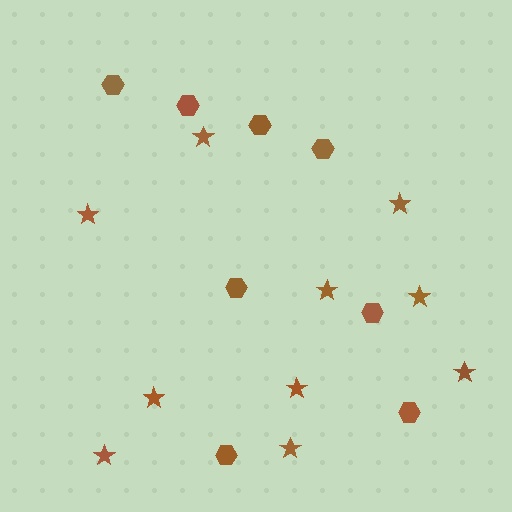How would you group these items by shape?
There are 2 groups: one group of hexagons (8) and one group of stars (10).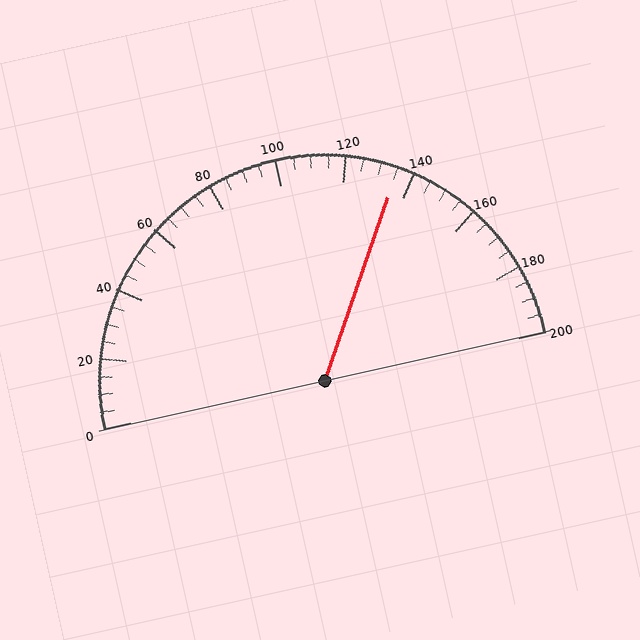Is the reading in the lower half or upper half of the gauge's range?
The reading is in the upper half of the range (0 to 200).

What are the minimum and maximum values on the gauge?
The gauge ranges from 0 to 200.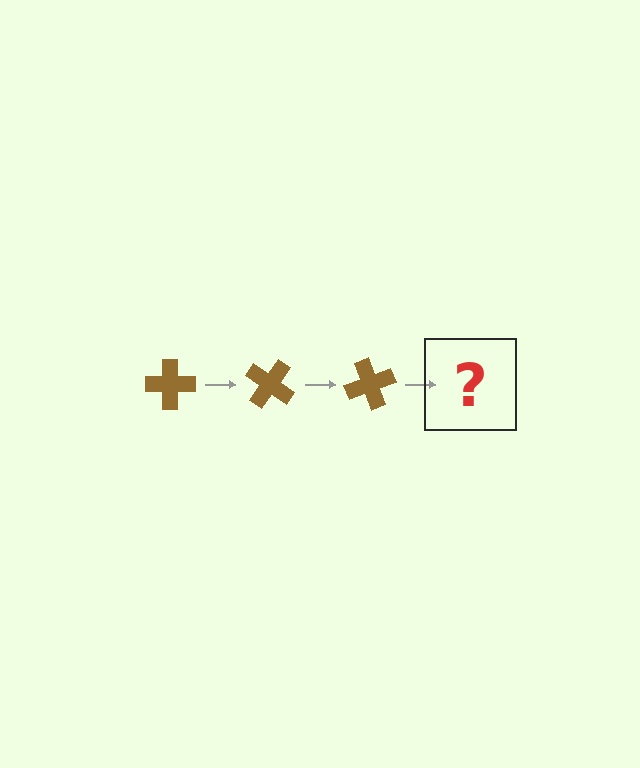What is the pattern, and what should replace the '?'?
The pattern is that the cross rotates 35 degrees each step. The '?' should be a brown cross rotated 105 degrees.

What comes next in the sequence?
The next element should be a brown cross rotated 105 degrees.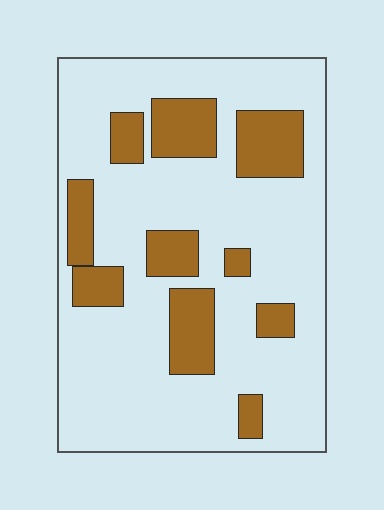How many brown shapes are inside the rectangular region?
10.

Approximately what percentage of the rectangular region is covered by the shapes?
Approximately 25%.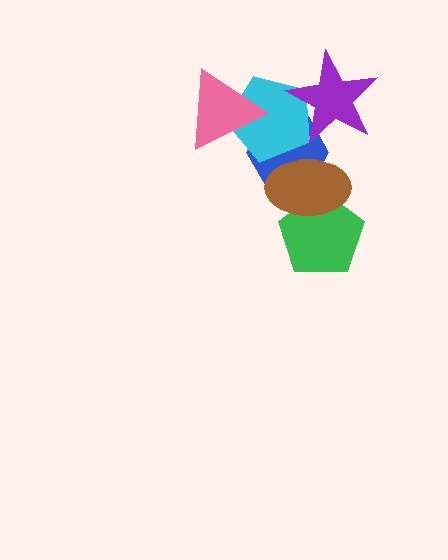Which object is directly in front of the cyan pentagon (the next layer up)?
The pink triangle is directly in front of the cyan pentagon.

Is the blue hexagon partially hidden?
Yes, it is partially covered by another shape.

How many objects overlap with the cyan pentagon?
4 objects overlap with the cyan pentagon.